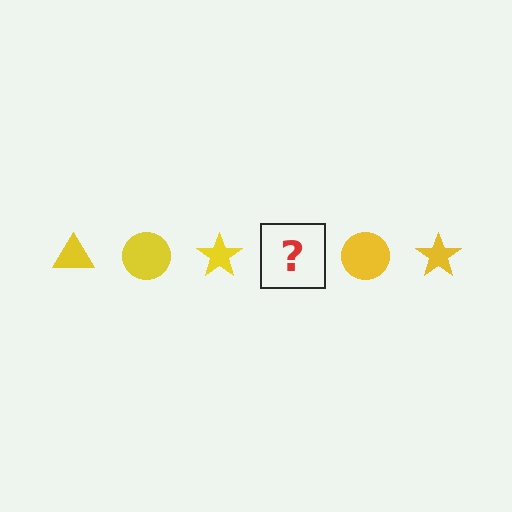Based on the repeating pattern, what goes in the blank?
The blank should be a yellow triangle.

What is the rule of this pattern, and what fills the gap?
The rule is that the pattern cycles through triangle, circle, star shapes in yellow. The gap should be filled with a yellow triangle.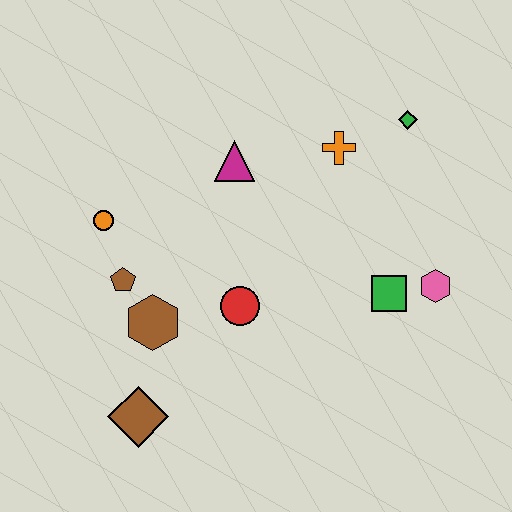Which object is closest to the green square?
The pink hexagon is closest to the green square.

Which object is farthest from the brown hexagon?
The green diamond is farthest from the brown hexagon.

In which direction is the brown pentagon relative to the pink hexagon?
The brown pentagon is to the left of the pink hexagon.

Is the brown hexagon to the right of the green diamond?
No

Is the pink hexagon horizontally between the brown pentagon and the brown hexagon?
No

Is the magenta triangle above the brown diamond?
Yes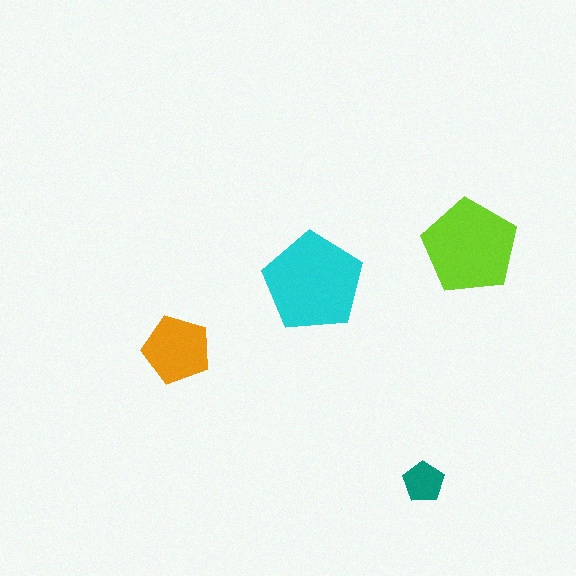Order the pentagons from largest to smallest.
the cyan one, the lime one, the orange one, the teal one.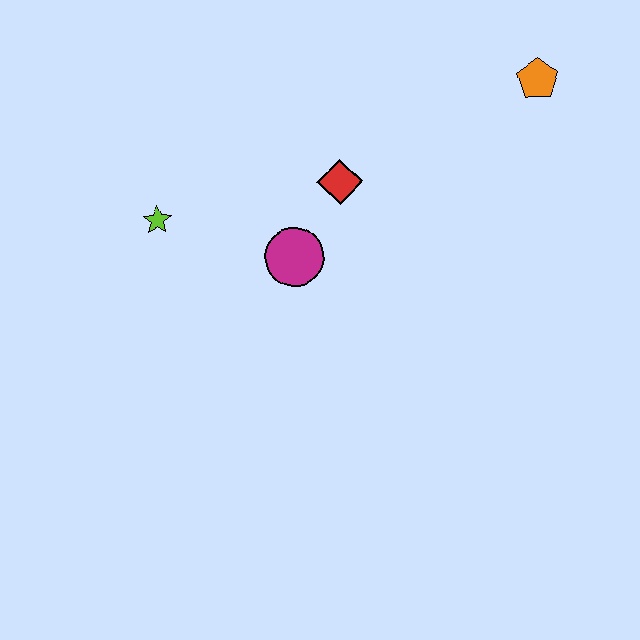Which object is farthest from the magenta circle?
The orange pentagon is farthest from the magenta circle.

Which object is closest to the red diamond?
The magenta circle is closest to the red diamond.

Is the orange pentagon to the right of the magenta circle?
Yes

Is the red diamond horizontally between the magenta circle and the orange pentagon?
Yes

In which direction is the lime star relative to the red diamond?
The lime star is to the left of the red diamond.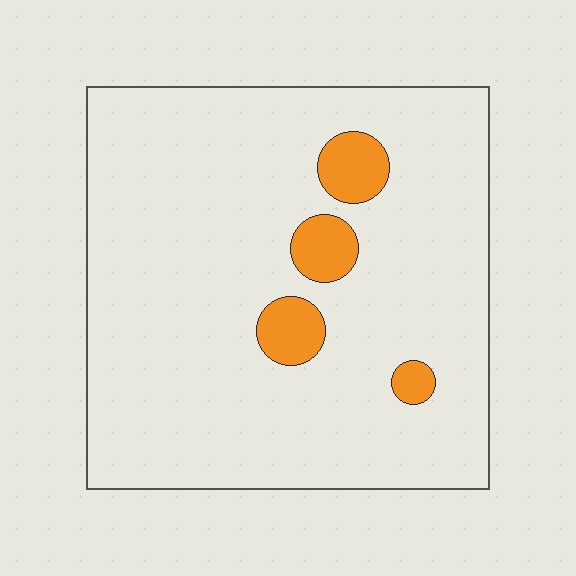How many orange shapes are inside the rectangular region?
4.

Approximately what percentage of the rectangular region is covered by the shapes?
Approximately 10%.